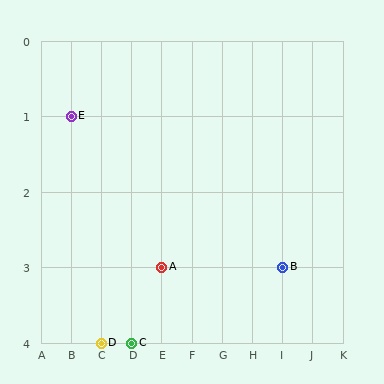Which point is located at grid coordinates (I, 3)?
Point B is at (I, 3).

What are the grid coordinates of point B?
Point B is at grid coordinates (I, 3).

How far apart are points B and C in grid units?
Points B and C are 5 columns and 1 row apart (about 5.1 grid units diagonally).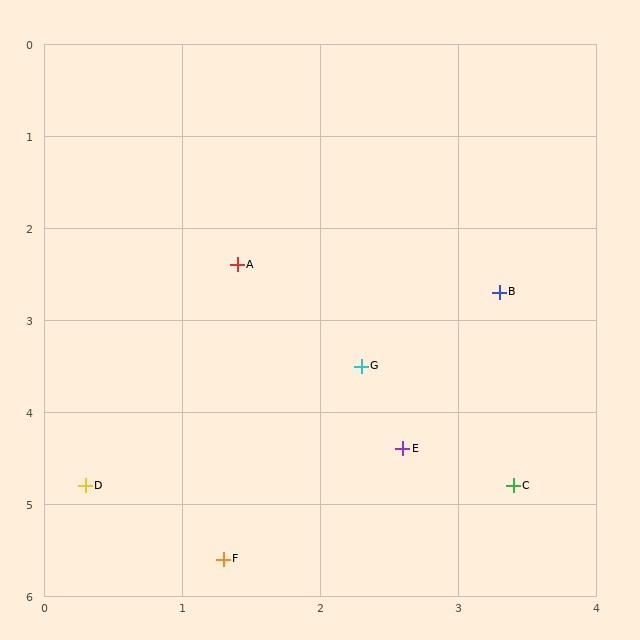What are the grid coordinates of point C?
Point C is at approximately (3.4, 4.8).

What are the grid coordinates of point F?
Point F is at approximately (1.3, 5.6).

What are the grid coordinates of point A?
Point A is at approximately (1.4, 2.4).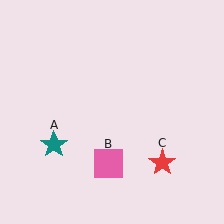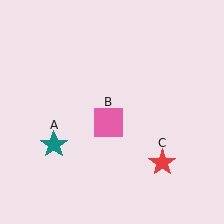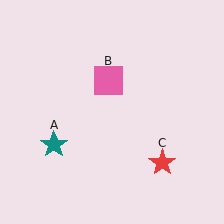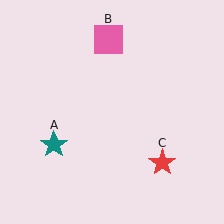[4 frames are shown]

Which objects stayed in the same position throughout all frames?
Teal star (object A) and red star (object C) remained stationary.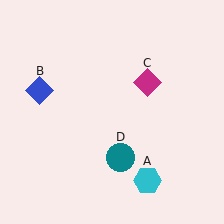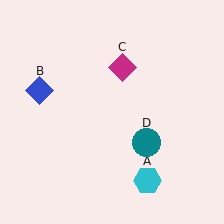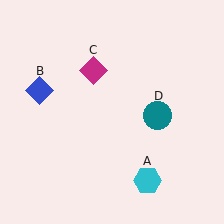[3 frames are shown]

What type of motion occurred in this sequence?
The magenta diamond (object C), teal circle (object D) rotated counterclockwise around the center of the scene.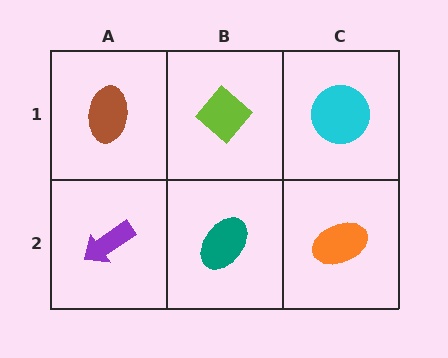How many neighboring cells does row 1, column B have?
3.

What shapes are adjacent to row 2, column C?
A cyan circle (row 1, column C), a teal ellipse (row 2, column B).